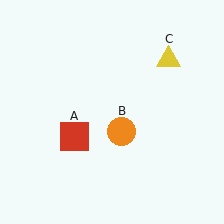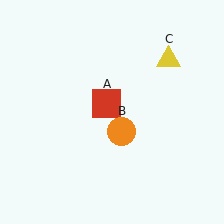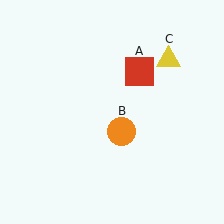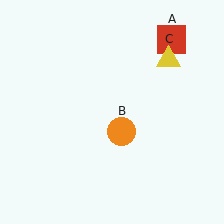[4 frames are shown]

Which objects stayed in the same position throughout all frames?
Orange circle (object B) and yellow triangle (object C) remained stationary.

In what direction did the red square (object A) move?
The red square (object A) moved up and to the right.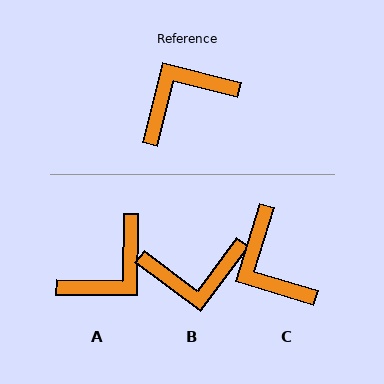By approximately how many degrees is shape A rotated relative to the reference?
Approximately 167 degrees clockwise.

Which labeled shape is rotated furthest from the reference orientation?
A, about 167 degrees away.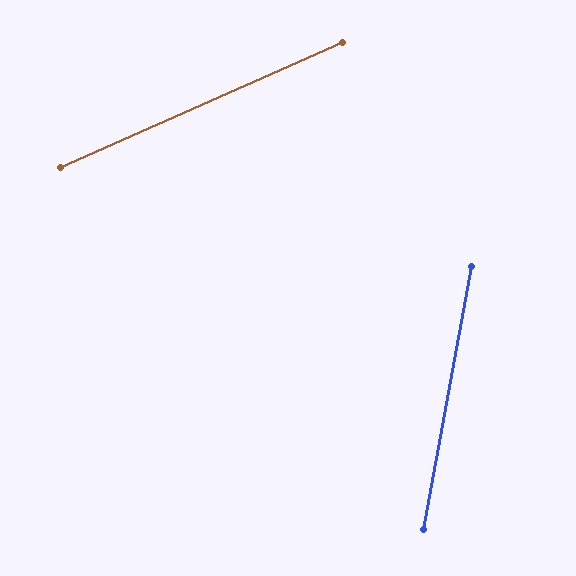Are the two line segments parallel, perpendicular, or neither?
Neither parallel nor perpendicular — they differ by about 56°.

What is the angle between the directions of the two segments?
Approximately 56 degrees.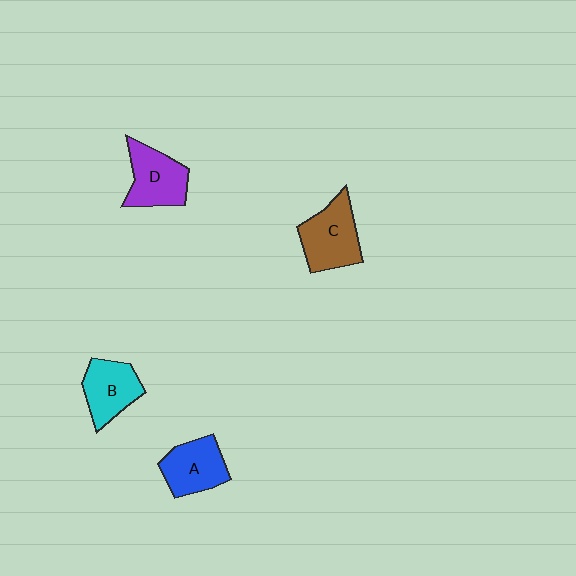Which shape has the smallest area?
Shape B (cyan).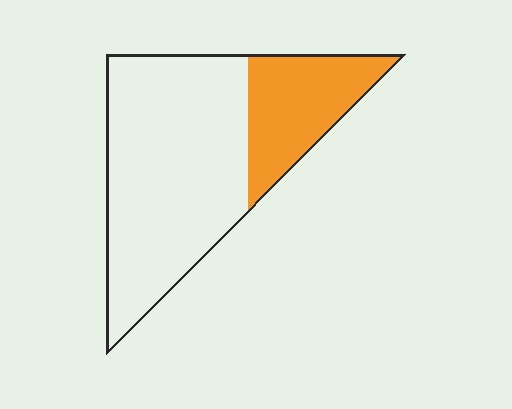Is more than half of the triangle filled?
No.